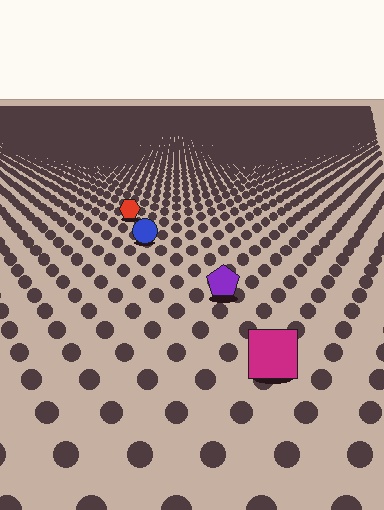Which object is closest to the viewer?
The magenta square is closest. The texture marks near it are larger and more spread out.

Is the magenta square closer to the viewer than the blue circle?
Yes. The magenta square is closer — you can tell from the texture gradient: the ground texture is coarser near it.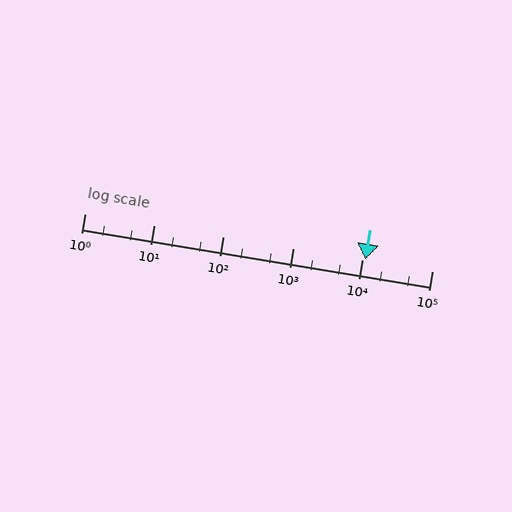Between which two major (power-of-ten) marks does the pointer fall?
The pointer is between 10000 and 100000.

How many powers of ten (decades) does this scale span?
The scale spans 5 decades, from 1 to 100000.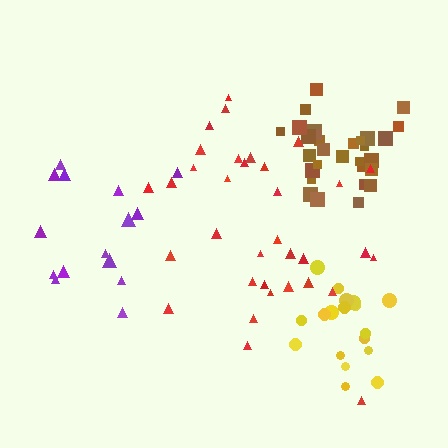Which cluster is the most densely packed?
Yellow.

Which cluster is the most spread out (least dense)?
Purple.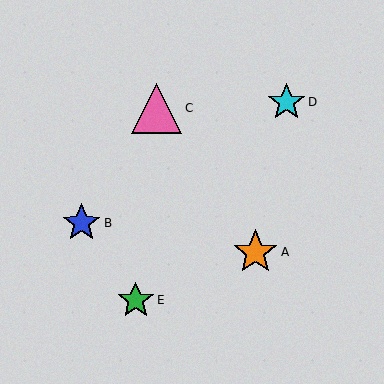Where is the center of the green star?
The center of the green star is at (136, 300).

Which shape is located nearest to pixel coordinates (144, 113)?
The pink triangle (labeled C) at (157, 108) is nearest to that location.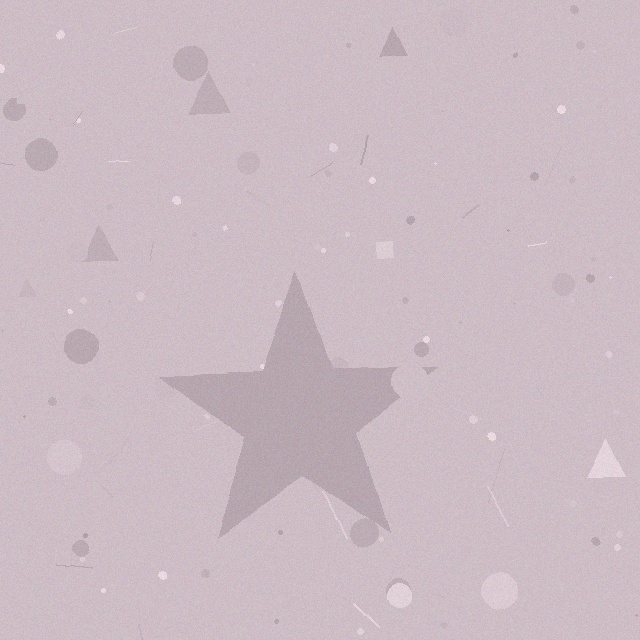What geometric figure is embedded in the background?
A star is embedded in the background.